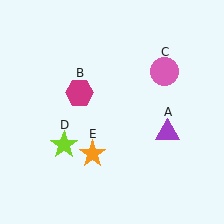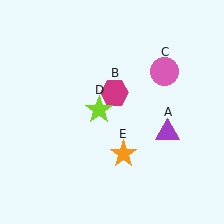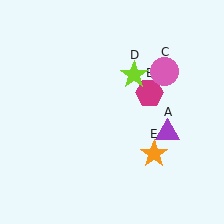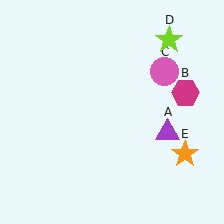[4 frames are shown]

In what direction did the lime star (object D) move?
The lime star (object D) moved up and to the right.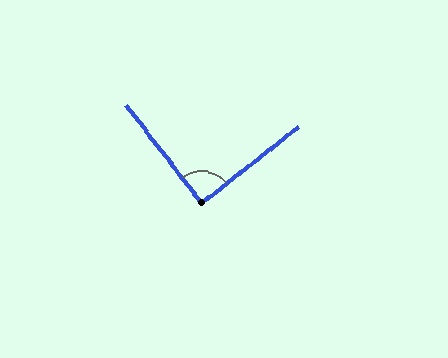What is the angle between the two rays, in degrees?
Approximately 89 degrees.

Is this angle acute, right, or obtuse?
It is approximately a right angle.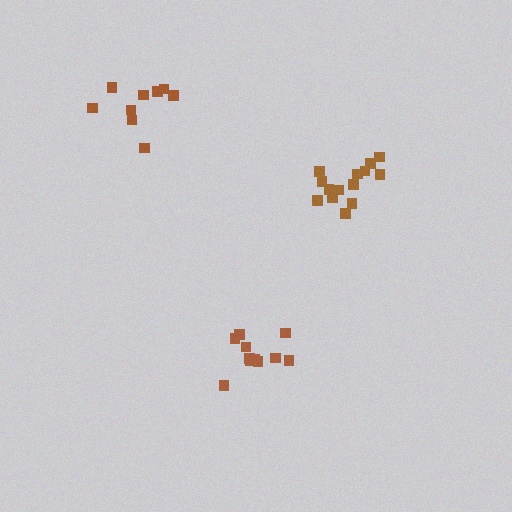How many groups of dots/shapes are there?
There are 3 groups.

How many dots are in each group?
Group 1: 11 dots, Group 2: 14 dots, Group 3: 9 dots (34 total).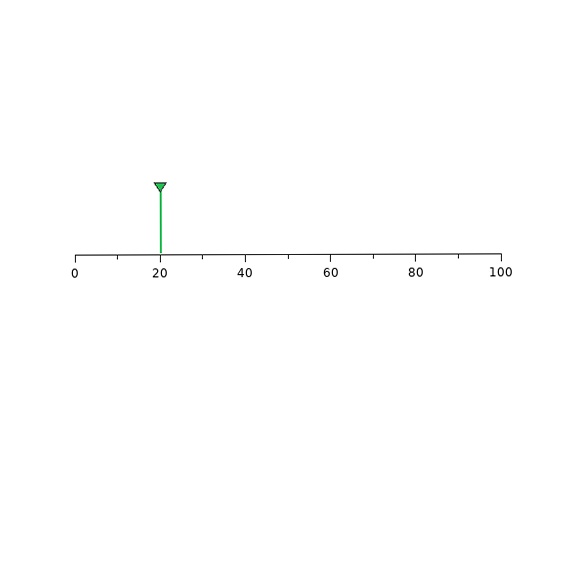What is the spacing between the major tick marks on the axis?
The major ticks are spaced 20 apart.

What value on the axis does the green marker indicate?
The marker indicates approximately 20.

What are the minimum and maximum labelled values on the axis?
The axis runs from 0 to 100.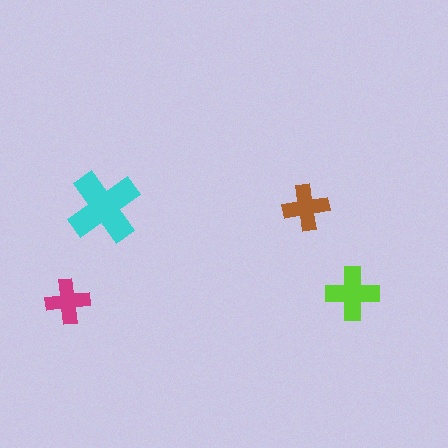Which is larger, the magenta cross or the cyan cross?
The cyan one.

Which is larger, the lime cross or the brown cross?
The lime one.